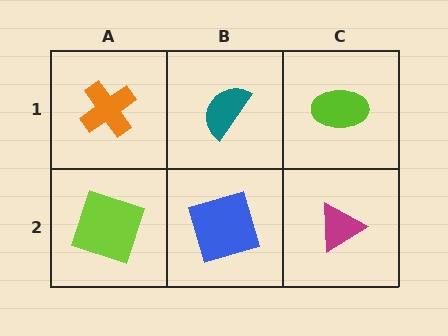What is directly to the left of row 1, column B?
An orange cross.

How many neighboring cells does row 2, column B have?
3.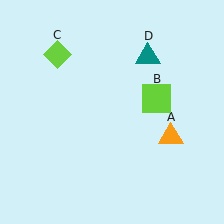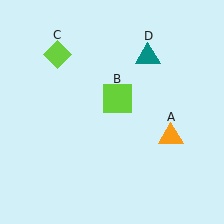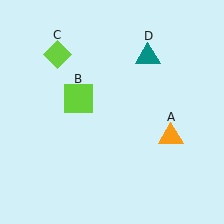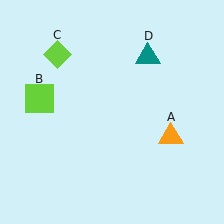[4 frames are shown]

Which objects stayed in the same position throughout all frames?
Orange triangle (object A) and lime diamond (object C) and teal triangle (object D) remained stationary.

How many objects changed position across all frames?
1 object changed position: lime square (object B).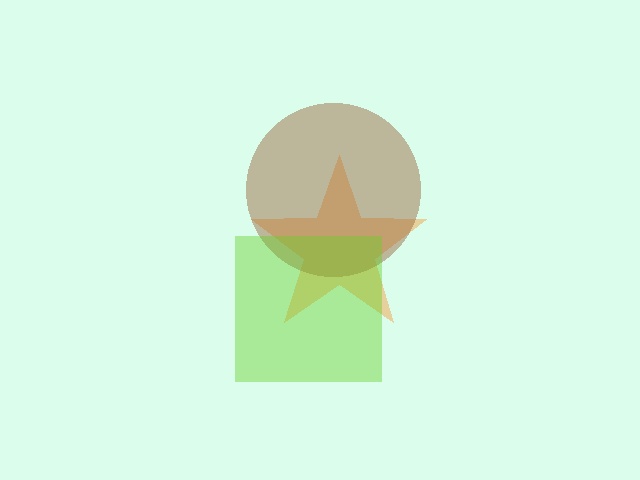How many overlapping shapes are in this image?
There are 3 overlapping shapes in the image.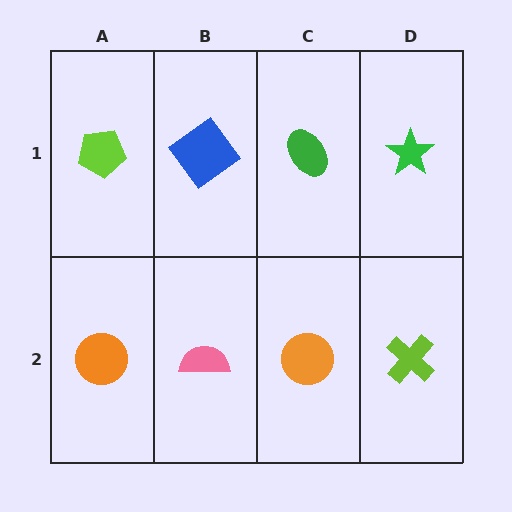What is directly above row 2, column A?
A lime pentagon.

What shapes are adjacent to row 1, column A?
An orange circle (row 2, column A), a blue diamond (row 1, column B).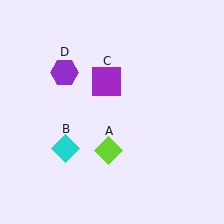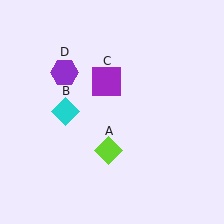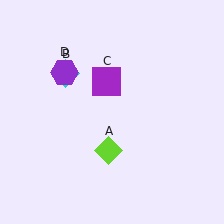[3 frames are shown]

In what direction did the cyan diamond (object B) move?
The cyan diamond (object B) moved up.